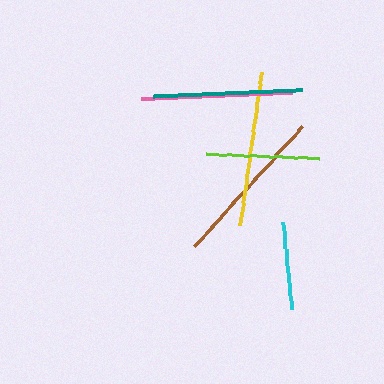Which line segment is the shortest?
The cyan line is the shortest at approximately 87 pixels.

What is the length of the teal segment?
The teal segment is approximately 149 pixels long.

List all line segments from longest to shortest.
From longest to shortest: brown, yellow, pink, teal, lime, cyan.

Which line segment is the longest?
The brown line is the longest at approximately 162 pixels.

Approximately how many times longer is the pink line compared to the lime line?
The pink line is approximately 1.4 times the length of the lime line.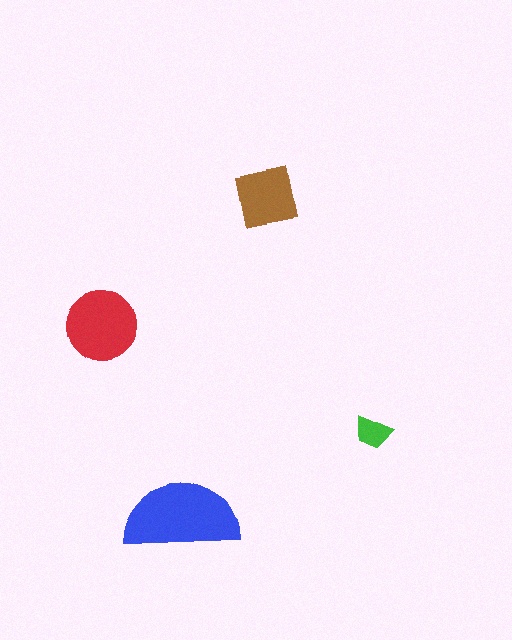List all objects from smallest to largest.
The green trapezoid, the brown square, the red circle, the blue semicircle.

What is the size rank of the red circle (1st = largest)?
2nd.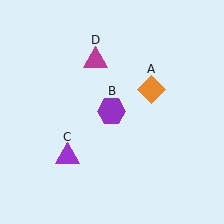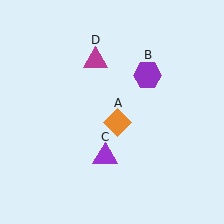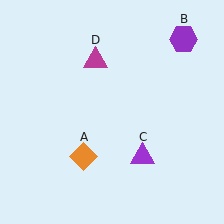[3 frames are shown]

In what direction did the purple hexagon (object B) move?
The purple hexagon (object B) moved up and to the right.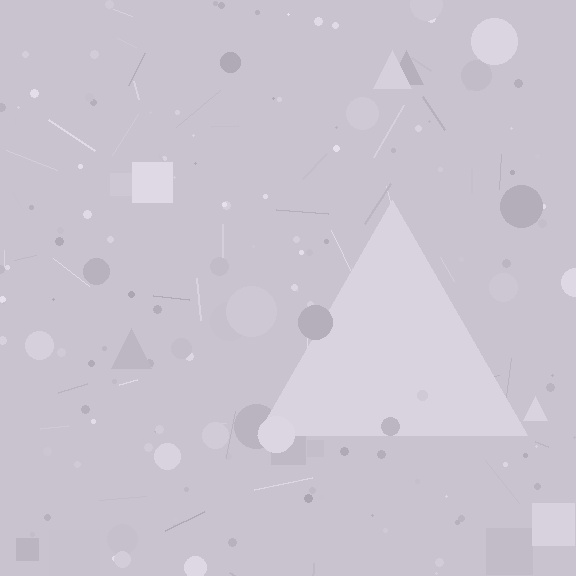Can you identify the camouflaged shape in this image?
The camouflaged shape is a triangle.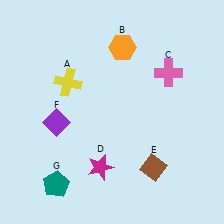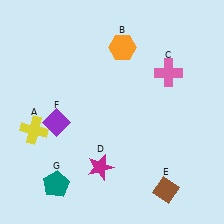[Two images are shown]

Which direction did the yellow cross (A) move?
The yellow cross (A) moved down.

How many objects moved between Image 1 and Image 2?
2 objects moved between the two images.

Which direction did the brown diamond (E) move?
The brown diamond (E) moved down.